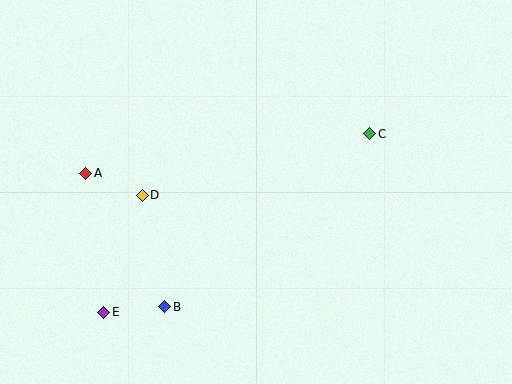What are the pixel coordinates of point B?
Point B is at (165, 307).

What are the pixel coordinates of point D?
Point D is at (142, 195).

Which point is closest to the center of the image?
Point D at (142, 195) is closest to the center.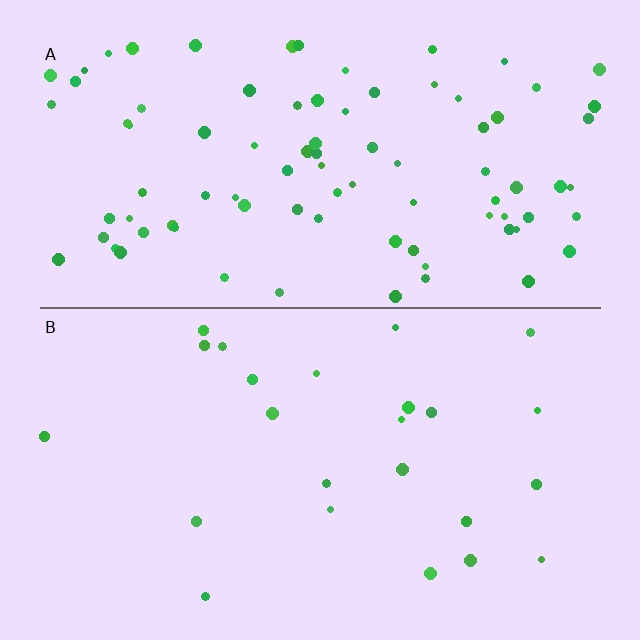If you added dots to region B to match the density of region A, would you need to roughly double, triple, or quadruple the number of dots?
Approximately quadruple.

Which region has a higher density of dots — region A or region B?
A (the top).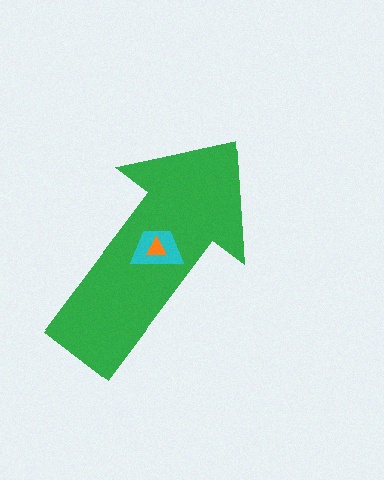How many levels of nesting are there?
3.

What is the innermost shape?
The orange triangle.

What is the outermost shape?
The green arrow.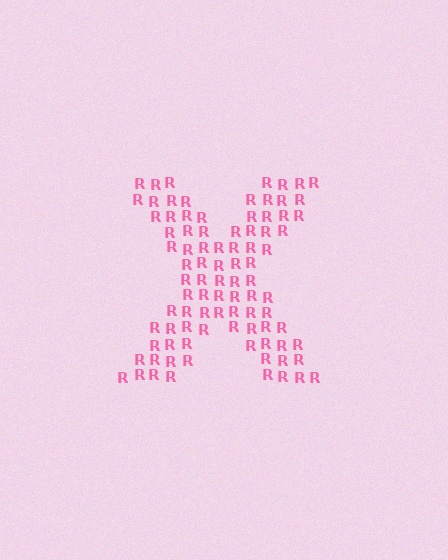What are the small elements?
The small elements are letter R's.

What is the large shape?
The large shape is the letter X.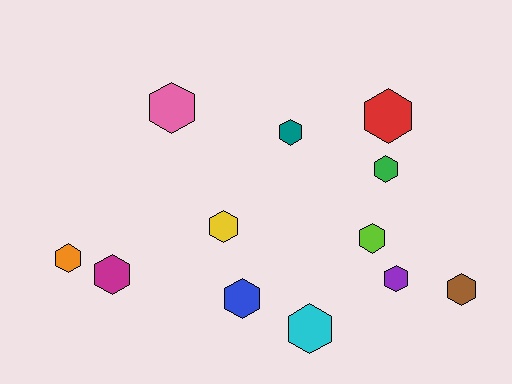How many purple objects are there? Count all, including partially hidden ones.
There is 1 purple object.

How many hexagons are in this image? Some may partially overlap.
There are 12 hexagons.